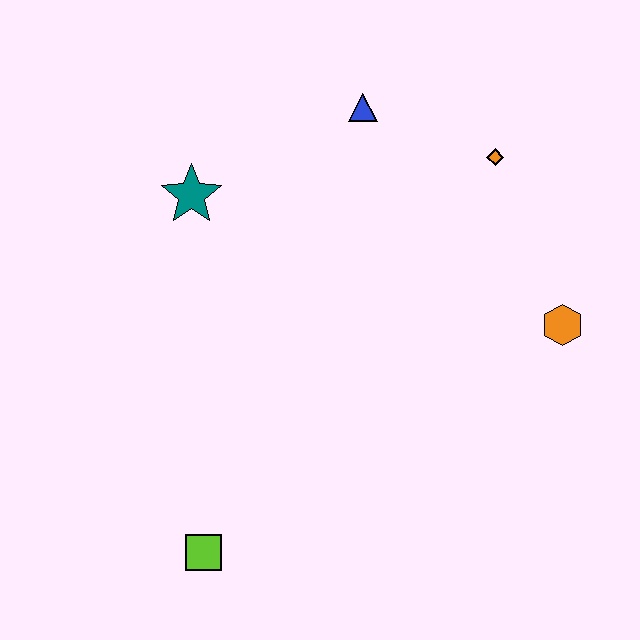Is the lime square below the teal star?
Yes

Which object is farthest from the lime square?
The orange diamond is farthest from the lime square.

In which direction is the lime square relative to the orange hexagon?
The lime square is to the left of the orange hexagon.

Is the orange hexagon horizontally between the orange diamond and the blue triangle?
No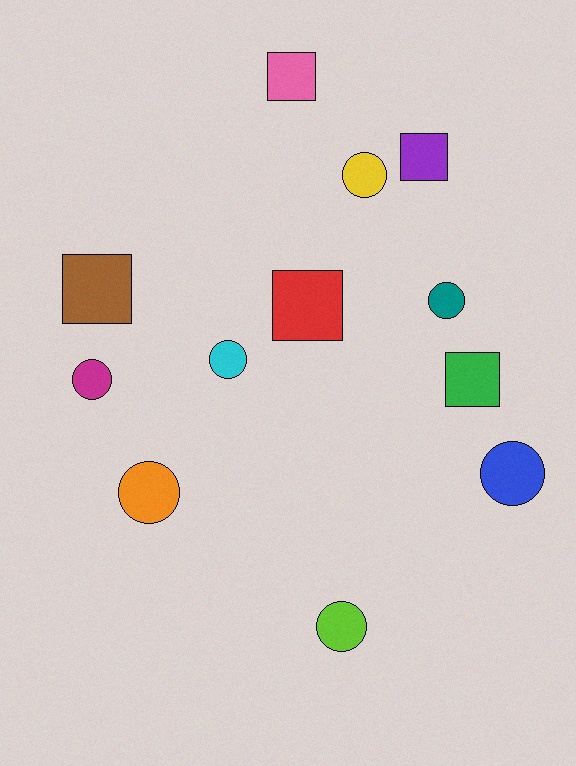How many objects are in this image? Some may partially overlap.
There are 12 objects.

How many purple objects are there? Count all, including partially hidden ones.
There is 1 purple object.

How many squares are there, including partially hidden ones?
There are 5 squares.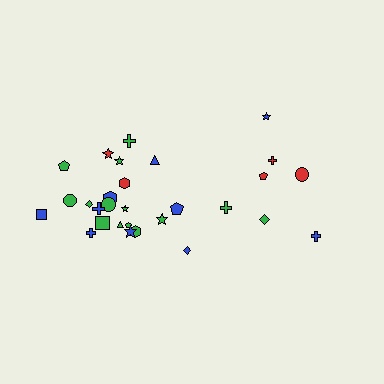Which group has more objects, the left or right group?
The left group.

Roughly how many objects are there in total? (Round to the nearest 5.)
Roughly 30 objects in total.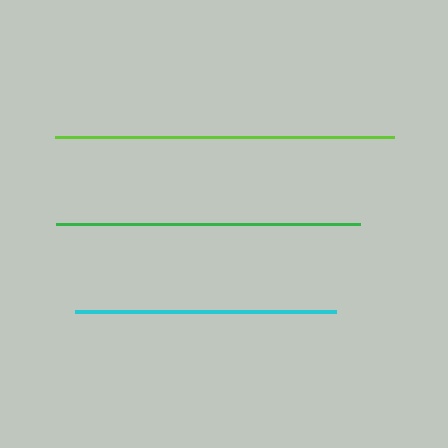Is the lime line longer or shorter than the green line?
The lime line is longer than the green line.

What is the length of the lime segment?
The lime segment is approximately 338 pixels long.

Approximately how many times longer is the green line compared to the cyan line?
The green line is approximately 1.2 times the length of the cyan line.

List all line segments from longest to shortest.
From longest to shortest: lime, green, cyan.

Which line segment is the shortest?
The cyan line is the shortest at approximately 261 pixels.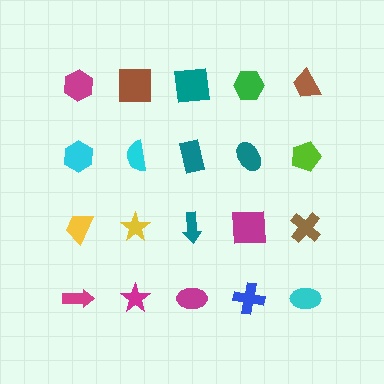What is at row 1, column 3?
A teal square.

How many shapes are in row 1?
5 shapes.